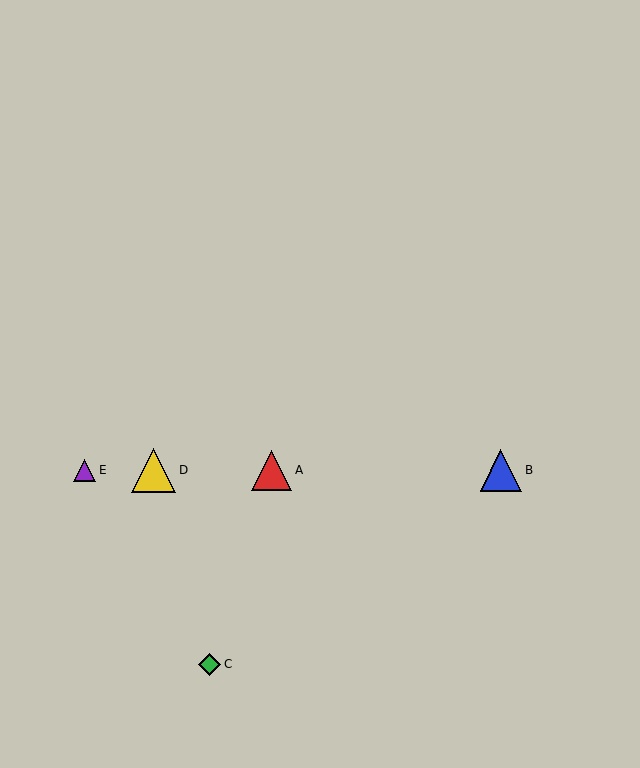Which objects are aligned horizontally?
Objects A, B, D, E are aligned horizontally.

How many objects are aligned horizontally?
4 objects (A, B, D, E) are aligned horizontally.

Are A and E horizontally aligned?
Yes, both are at y≈470.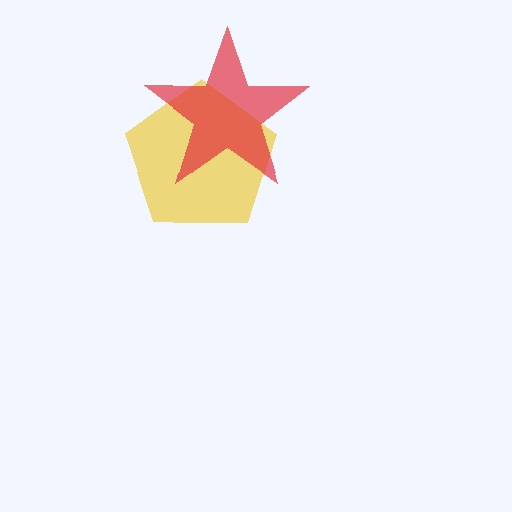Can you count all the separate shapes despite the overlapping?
Yes, there are 2 separate shapes.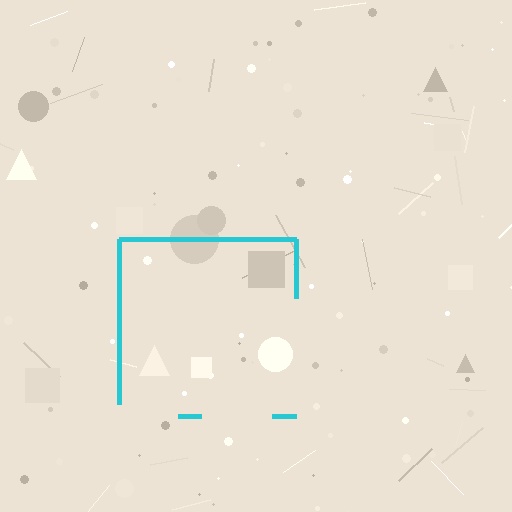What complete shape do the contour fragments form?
The contour fragments form a square.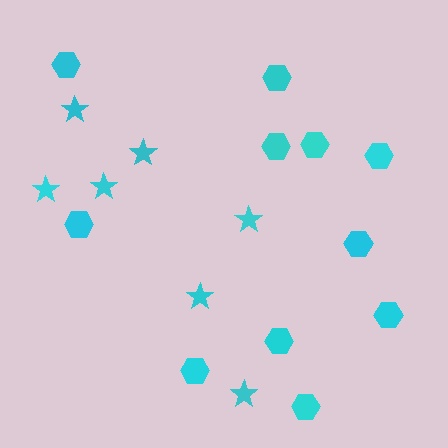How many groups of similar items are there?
There are 2 groups: one group of stars (7) and one group of hexagons (11).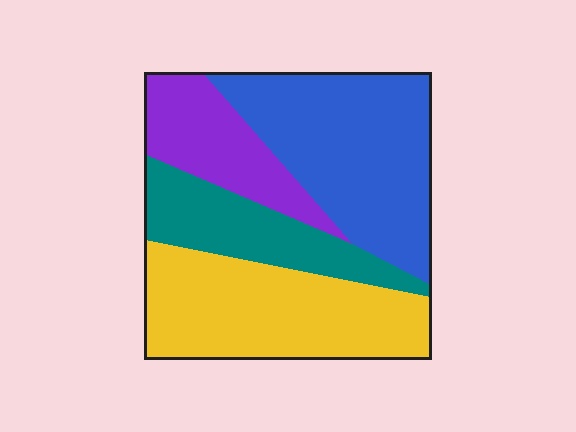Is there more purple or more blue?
Blue.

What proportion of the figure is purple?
Purple covers about 15% of the figure.